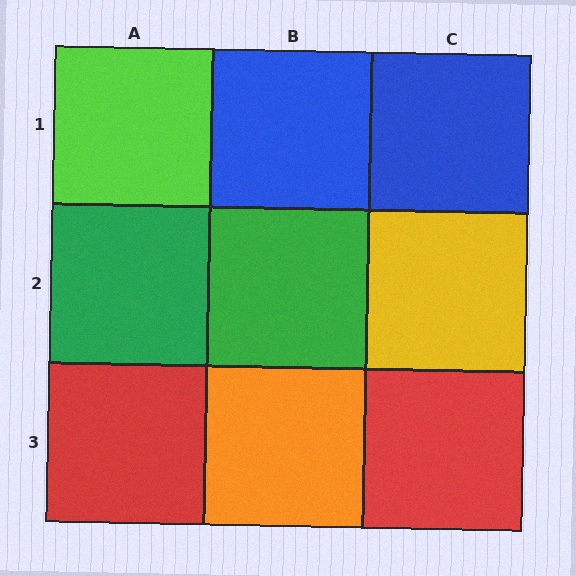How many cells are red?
2 cells are red.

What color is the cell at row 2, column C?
Yellow.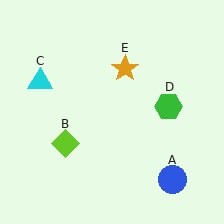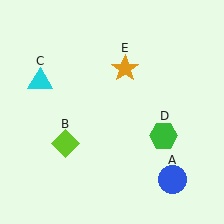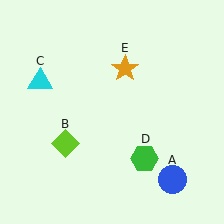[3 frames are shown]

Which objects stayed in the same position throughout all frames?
Blue circle (object A) and lime diamond (object B) and cyan triangle (object C) and orange star (object E) remained stationary.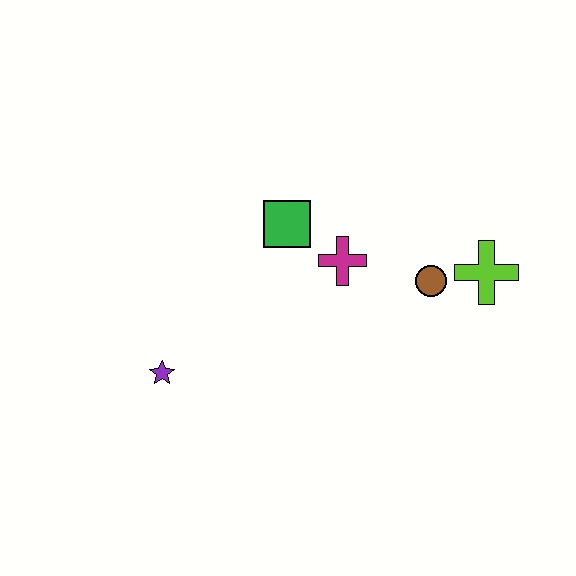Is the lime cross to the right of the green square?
Yes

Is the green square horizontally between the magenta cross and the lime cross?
No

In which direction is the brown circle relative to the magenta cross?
The brown circle is to the right of the magenta cross.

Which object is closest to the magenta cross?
The green square is closest to the magenta cross.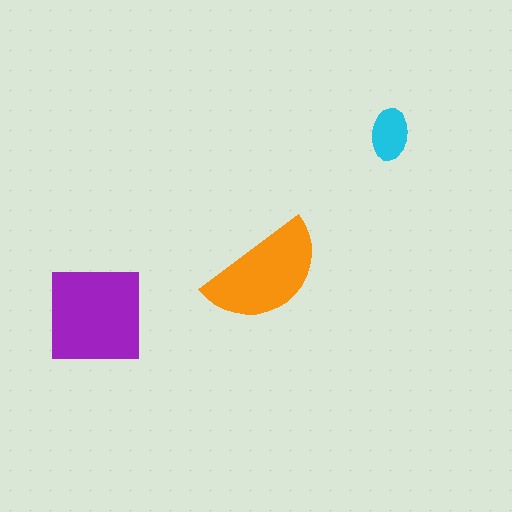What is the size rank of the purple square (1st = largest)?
1st.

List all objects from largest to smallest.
The purple square, the orange semicircle, the cyan ellipse.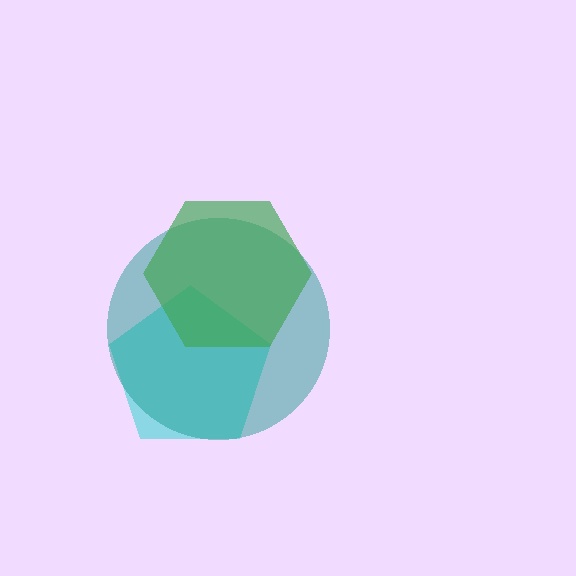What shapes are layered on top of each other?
The layered shapes are: a cyan pentagon, a teal circle, a green hexagon.